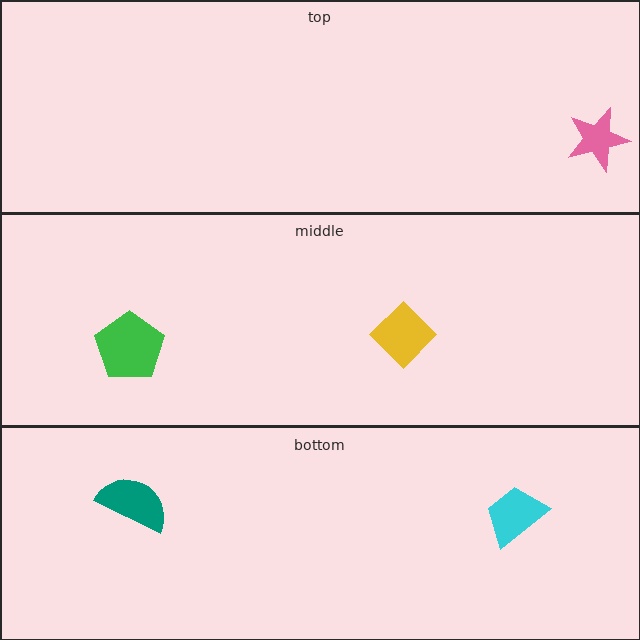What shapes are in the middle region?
The green pentagon, the yellow diamond.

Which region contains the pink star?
The top region.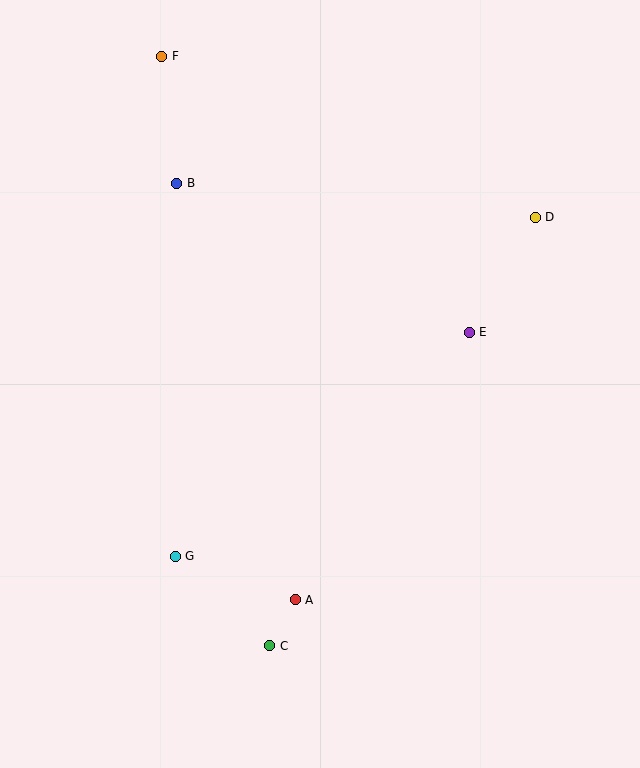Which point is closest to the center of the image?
Point E at (469, 332) is closest to the center.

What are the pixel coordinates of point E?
Point E is at (469, 332).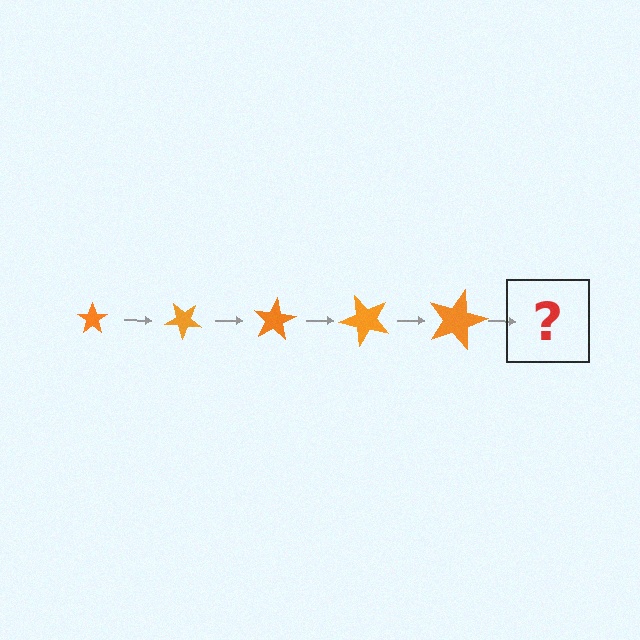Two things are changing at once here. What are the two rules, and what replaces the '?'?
The two rules are that the star grows larger each step and it rotates 40 degrees each step. The '?' should be a star, larger than the previous one and rotated 200 degrees from the start.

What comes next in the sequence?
The next element should be a star, larger than the previous one and rotated 200 degrees from the start.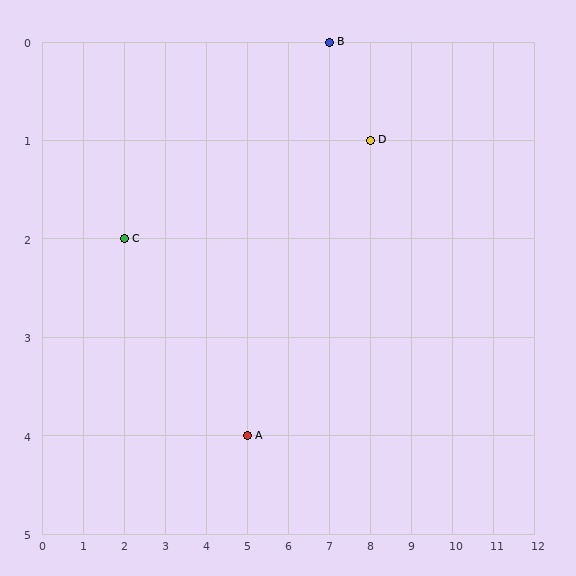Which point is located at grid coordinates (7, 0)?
Point B is at (7, 0).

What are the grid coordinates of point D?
Point D is at grid coordinates (8, 1).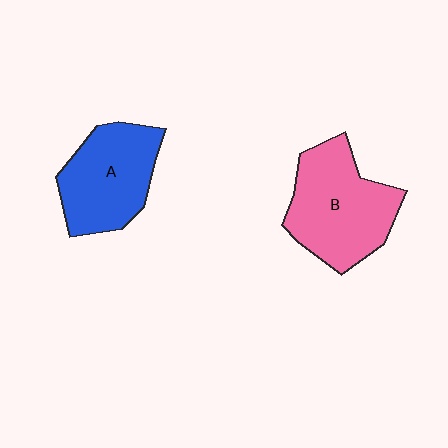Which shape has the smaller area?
Shape A (blue).